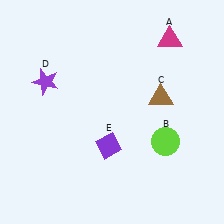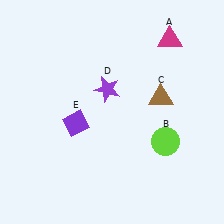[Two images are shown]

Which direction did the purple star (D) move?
The purple star (D) moved right.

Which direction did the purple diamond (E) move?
The purple diamond (E) moved left.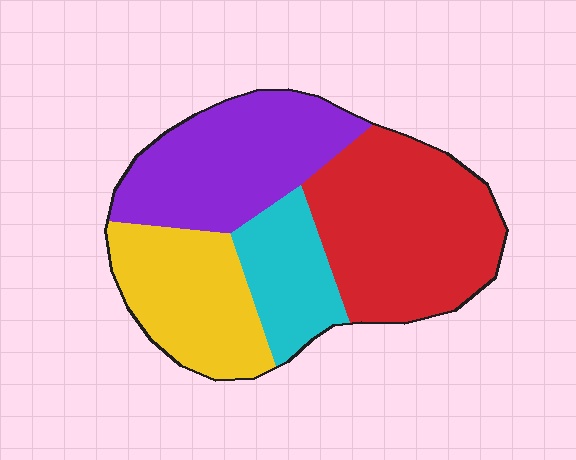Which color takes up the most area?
Red, at roughly 35%.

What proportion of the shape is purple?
Purple covers around 30% of the shape.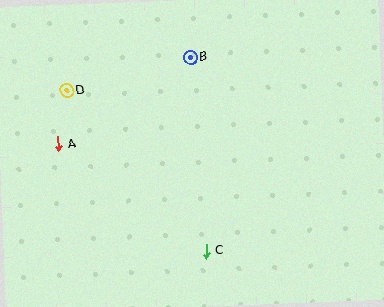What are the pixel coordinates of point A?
Point A is at (58, 144).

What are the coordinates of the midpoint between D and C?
The midpoint between D and C is at (136, 171).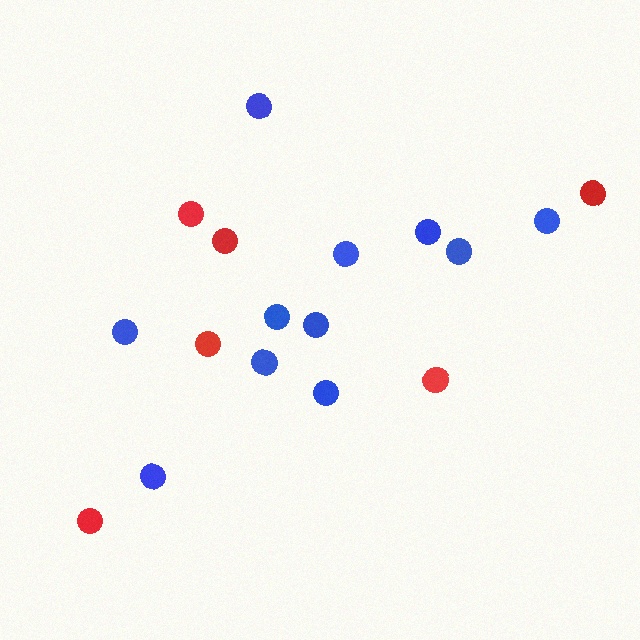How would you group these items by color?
There are 2 groups: one group of blue circles (11) and one group of red circles (6).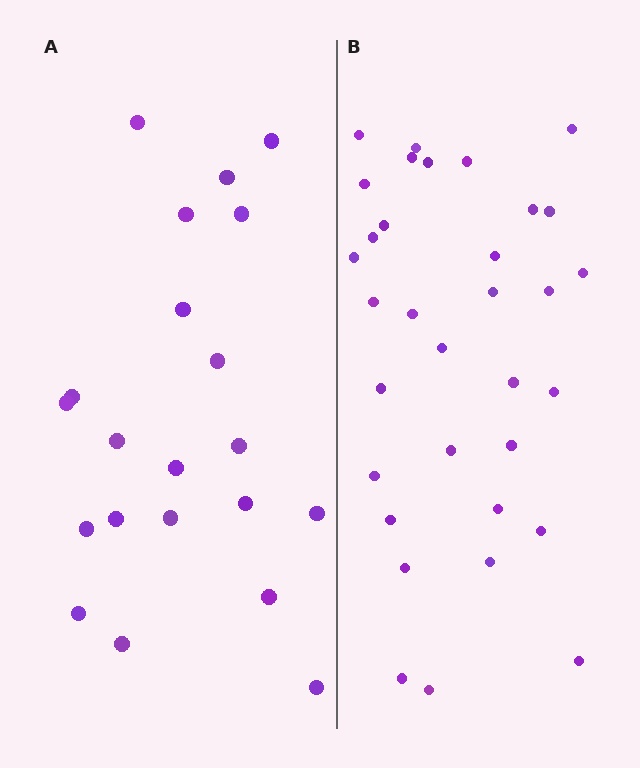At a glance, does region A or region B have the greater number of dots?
Region B (the right region) has more dots.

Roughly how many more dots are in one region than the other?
Region B has roughly 12 or so more dots than region A.